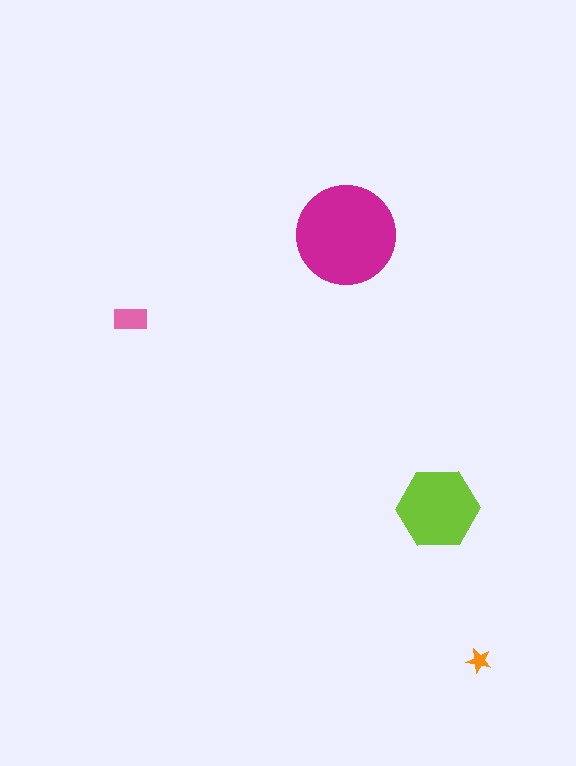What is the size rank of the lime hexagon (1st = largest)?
2nd.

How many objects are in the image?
There are 4 objects in the image.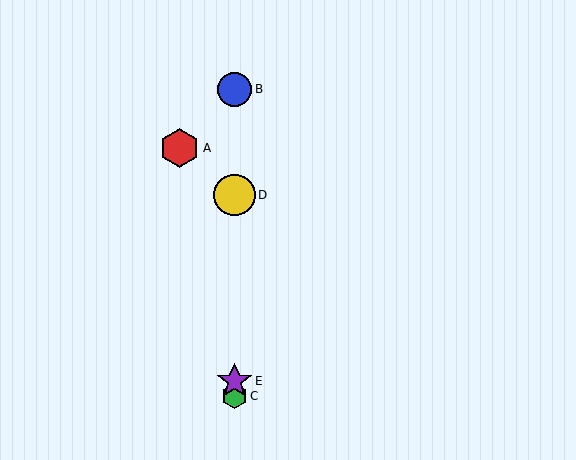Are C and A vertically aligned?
No, C is at x≈235 and A is at x≈180.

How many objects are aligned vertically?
4 objects (B, C, D, E) are aligned vertically.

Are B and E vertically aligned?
Yes, both are at x≈235.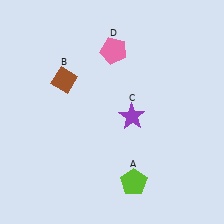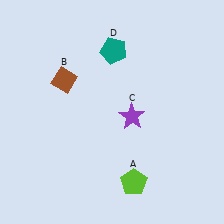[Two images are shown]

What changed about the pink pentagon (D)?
In Image 1, D is pink. In Image 2, it changed to teal.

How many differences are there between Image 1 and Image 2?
There is 1 difference between the two images.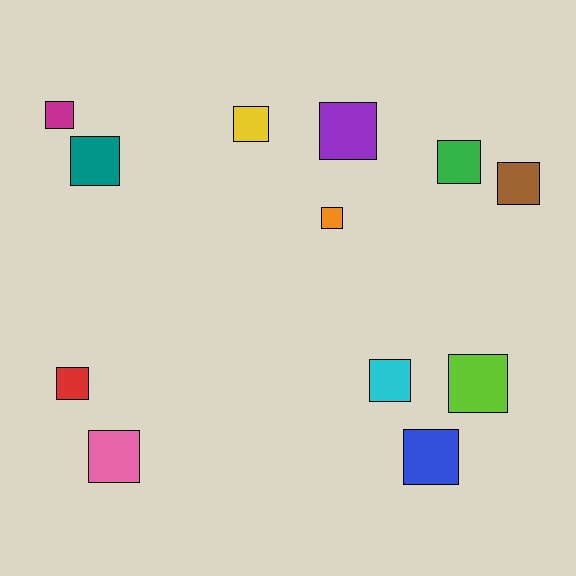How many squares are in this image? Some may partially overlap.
There are 12 squares.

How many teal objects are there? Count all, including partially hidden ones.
There is 1 teal object.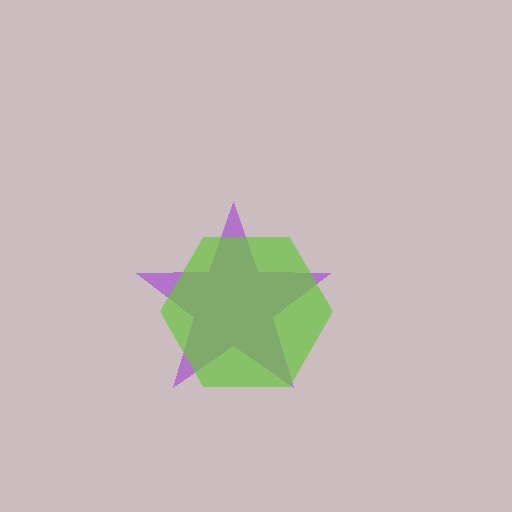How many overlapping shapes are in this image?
There are 2 overlapping shapes in the image.